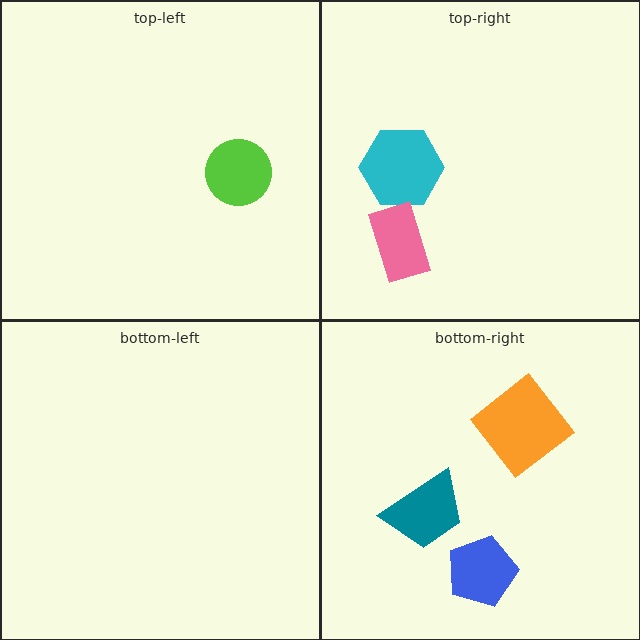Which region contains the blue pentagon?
The bottom-right region.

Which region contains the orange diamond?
The bottom-right region.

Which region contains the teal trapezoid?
The bottom-right region.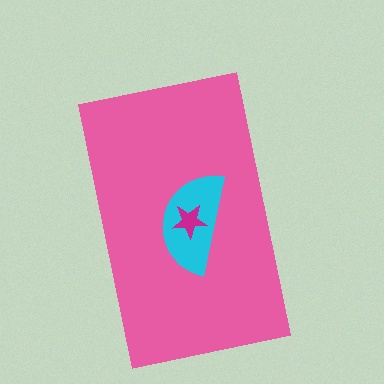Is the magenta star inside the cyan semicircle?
Yes.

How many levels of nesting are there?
3.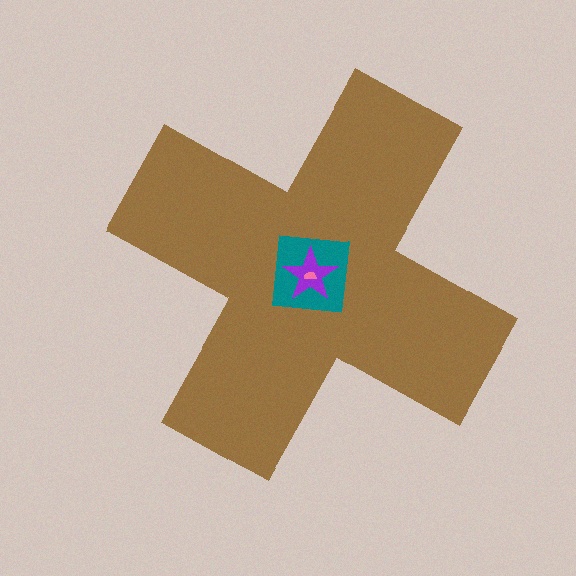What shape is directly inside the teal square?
The purple star.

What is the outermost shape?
The brown cross.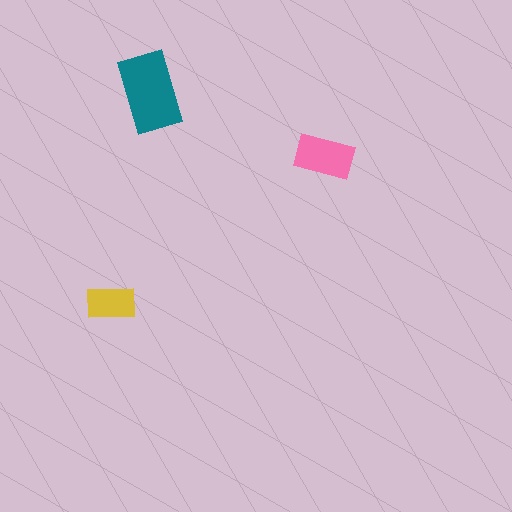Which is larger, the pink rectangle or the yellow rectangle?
The pink one.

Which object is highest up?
The teal rectangle is topmost.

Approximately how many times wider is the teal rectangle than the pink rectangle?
About 1.5 times wider.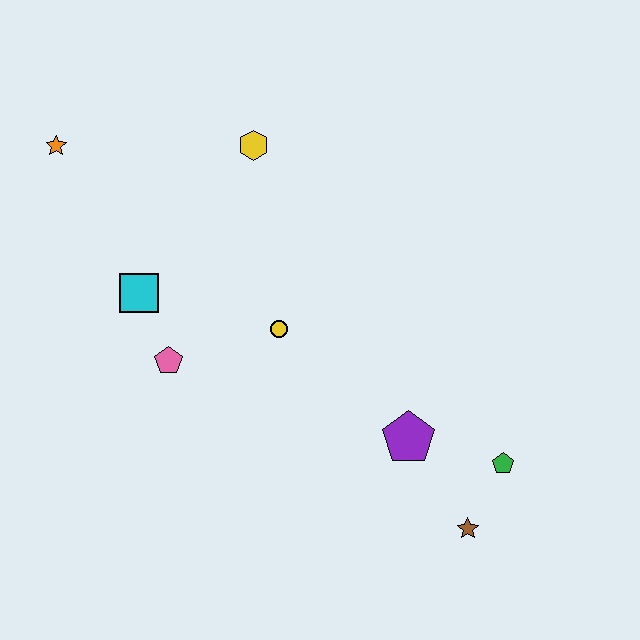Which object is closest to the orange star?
The cyan square is closest to the orange star.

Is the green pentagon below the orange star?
Yes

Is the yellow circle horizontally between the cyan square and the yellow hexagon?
No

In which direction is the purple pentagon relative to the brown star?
The purple pentagon is above the brown star.